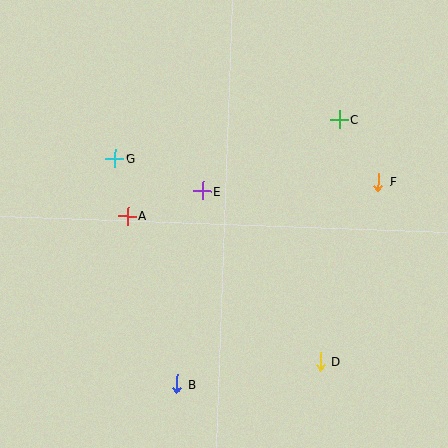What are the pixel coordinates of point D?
Point D is at (321, 361).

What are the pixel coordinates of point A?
Point A is at (127, 216).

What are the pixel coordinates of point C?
Point C is at (339, 119).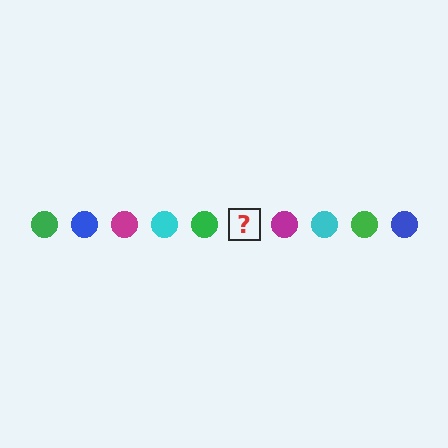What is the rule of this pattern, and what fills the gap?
The rule is that the pattern cycles through green, blue, magenta, cyan circles. The gap should be filled with a blue circle.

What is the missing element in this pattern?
The missing element is a blue circle.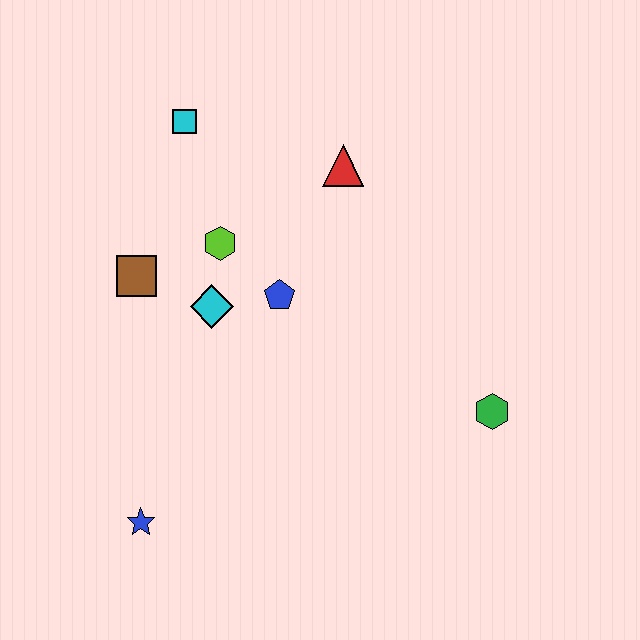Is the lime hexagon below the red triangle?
Yes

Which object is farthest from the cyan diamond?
The green hexagon is farthest from the cyan diamond.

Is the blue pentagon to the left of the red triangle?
Yes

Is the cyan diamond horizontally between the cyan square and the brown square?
No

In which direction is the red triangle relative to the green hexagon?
The red triangle is above the green hexagon.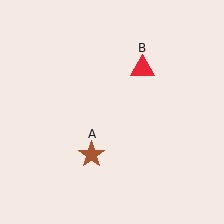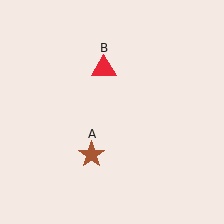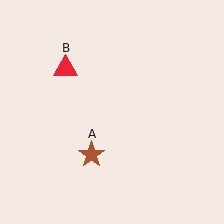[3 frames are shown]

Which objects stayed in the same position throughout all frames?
Brown star (object A) remained stationary.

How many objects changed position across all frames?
1 object changed position: red triangle (object B).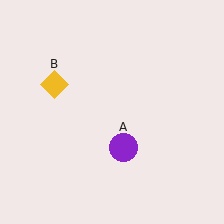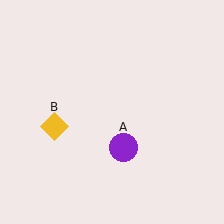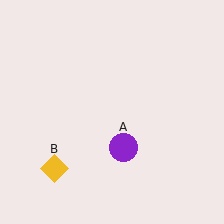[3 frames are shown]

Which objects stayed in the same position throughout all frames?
Purple circle (object A) remained stationary.